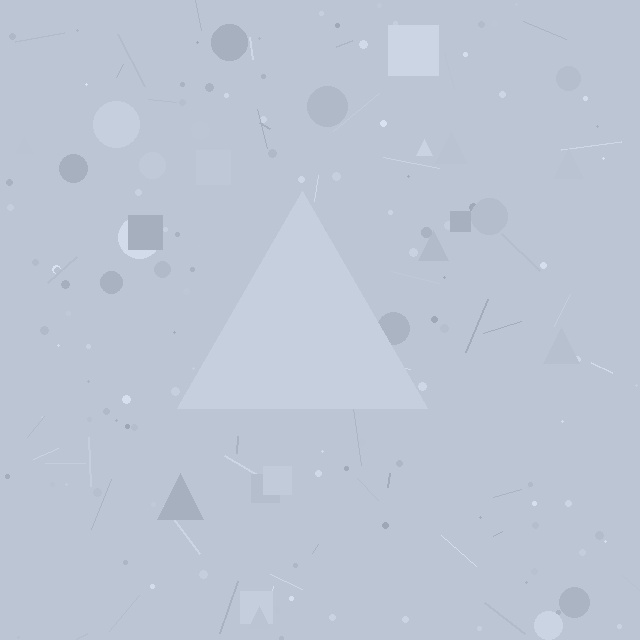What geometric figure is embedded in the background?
A triangle is embedded in the background.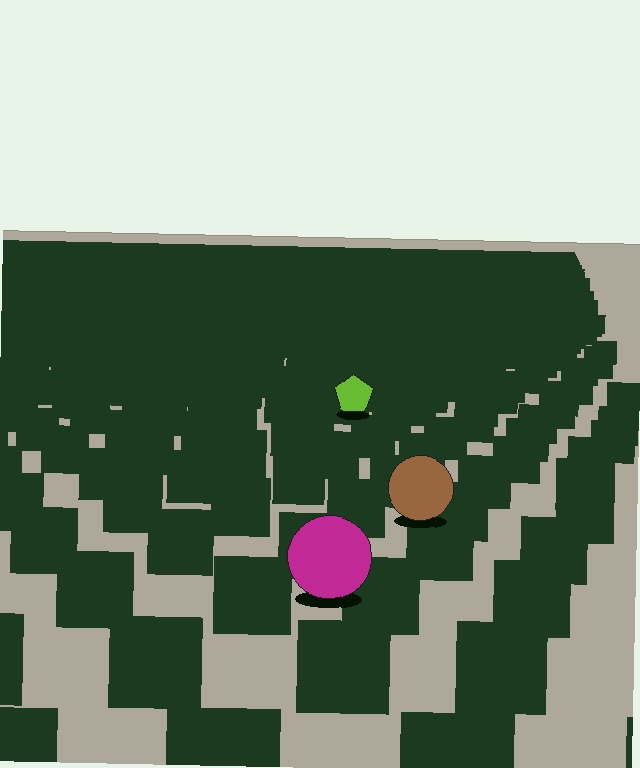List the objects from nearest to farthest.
From nearest to farthest: the magenta circle, the brown circle, the lime pentagon.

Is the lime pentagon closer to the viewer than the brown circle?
No. The brown circle is closer — you can tell from the texture gradient: the ground texture is coarser near it.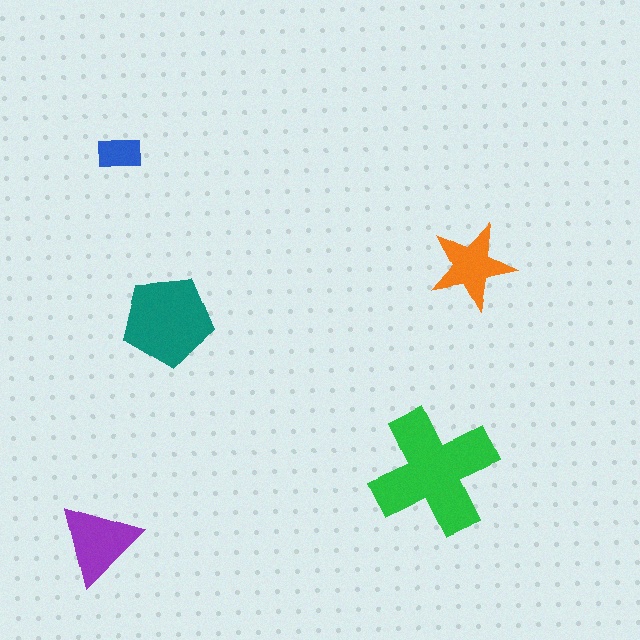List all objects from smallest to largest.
The blue rectangle, the orange star, the purple triangle, the teal pentagon, the green cross.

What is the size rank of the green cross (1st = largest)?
1st.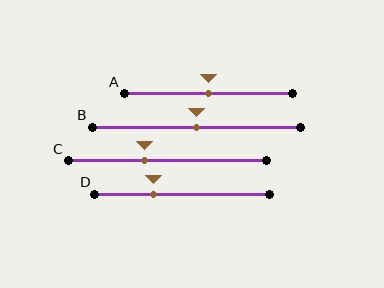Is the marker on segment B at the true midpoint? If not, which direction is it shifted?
Yes, the marker on segment B is at the true midpoint.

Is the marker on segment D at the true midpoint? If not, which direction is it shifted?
No, the marker on segment D is shifted to the left by about 16% of the segment length.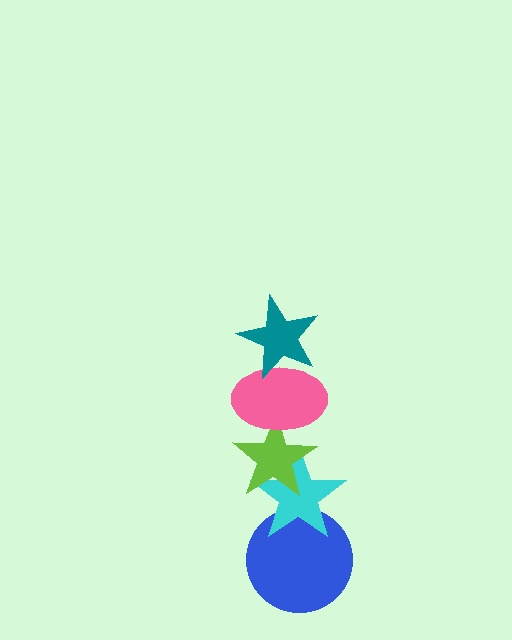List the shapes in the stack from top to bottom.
From top to bottom: the teal star, the pink ellipse, the lime star, the cyan star, the blue circle.